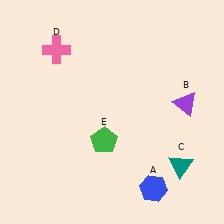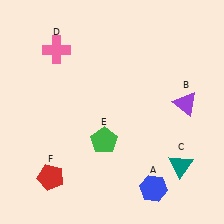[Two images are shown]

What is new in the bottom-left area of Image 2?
A red pentagon (F) was added in the bottom-left area of Image 2.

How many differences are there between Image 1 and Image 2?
There is 1 difference between the two images.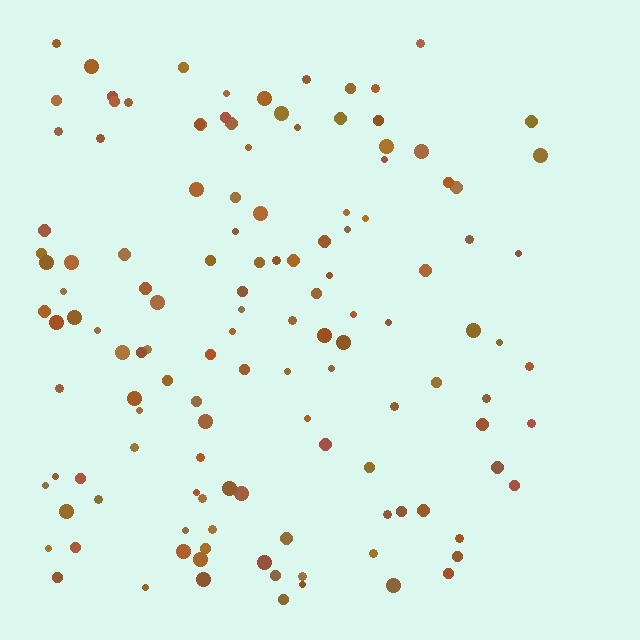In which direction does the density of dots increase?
From right to left, with the left side densest.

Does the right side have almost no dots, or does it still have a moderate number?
Still a moderate number, just noticeably fewer than the left.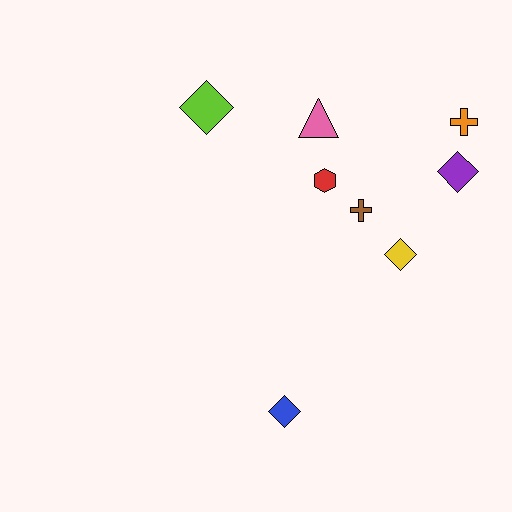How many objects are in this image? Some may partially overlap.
There are 8 objects.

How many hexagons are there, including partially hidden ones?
There is 1 hexagon.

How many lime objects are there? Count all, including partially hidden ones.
There is 1 lime object.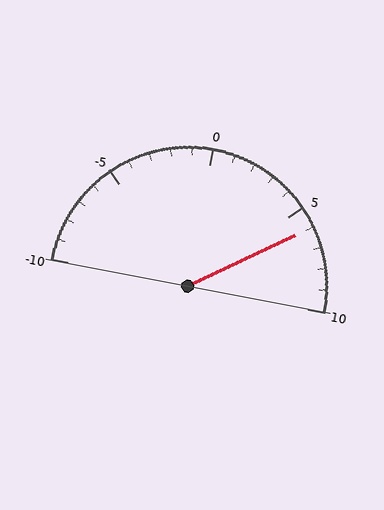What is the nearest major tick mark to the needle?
The nearest major tick mark is 5.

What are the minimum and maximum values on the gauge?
The gauge ranges from -10 to 10.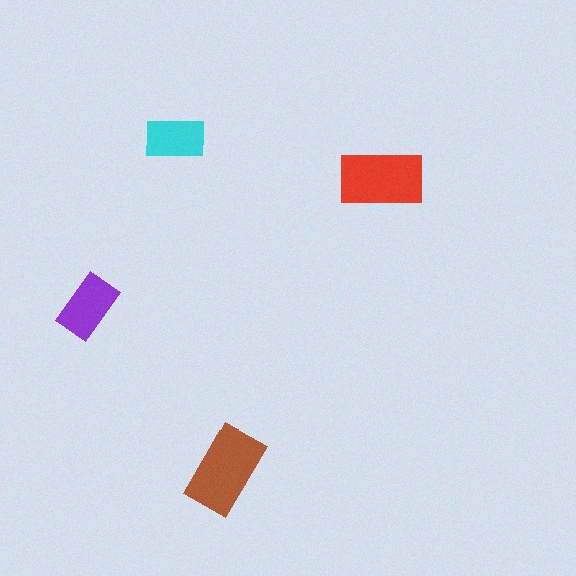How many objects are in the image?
There are 4 objects in the image.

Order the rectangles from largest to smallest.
the brown one, the red one, the purple one, the cyan one.